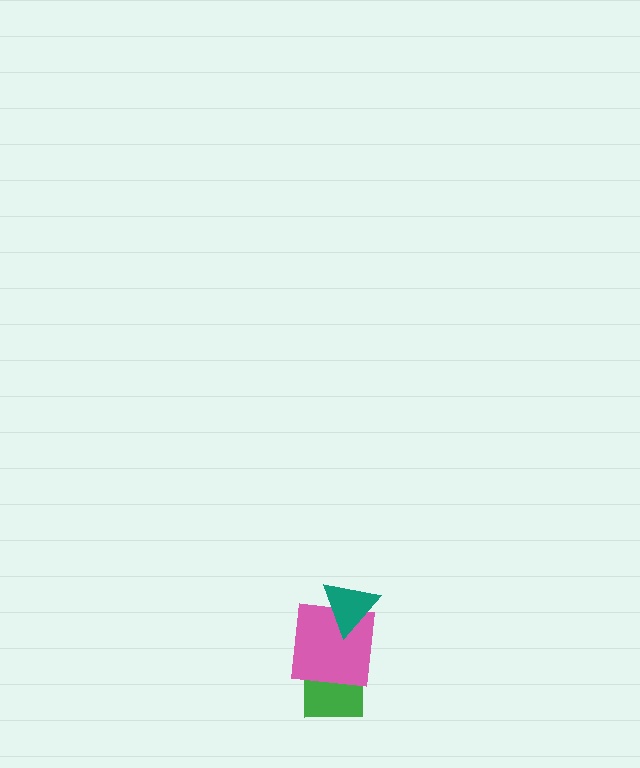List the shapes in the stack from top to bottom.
From top to bottom: the teal triangle, the pink square, the green square.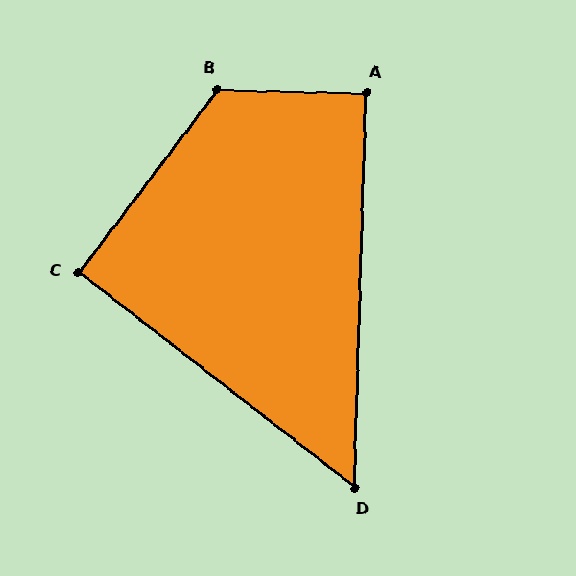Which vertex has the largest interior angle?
B, at approximately 126 degrees.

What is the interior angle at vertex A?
Approximately 89 degrees (approximately right).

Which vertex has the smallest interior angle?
D, at approximately 54 degrees.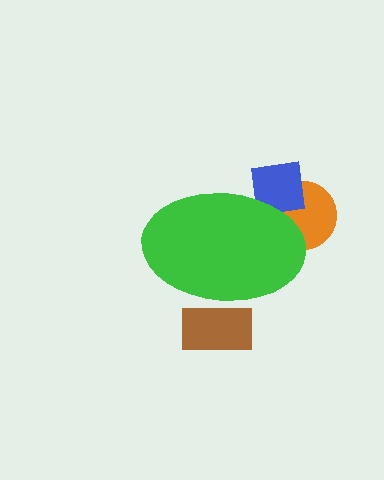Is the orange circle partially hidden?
Yes, the orange circle is partially hidden behind the green ellipse.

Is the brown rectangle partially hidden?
Yes, the brown rectangle is partially hidden behind the green ellipse.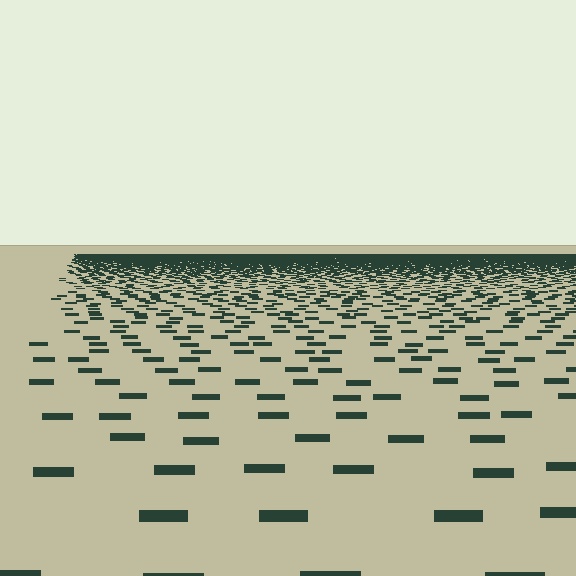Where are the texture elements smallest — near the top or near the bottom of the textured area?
Near the top.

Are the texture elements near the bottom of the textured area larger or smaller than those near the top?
Larger. Near the bottom, elements are closer to the viewer and appear at a bigger on-screen size.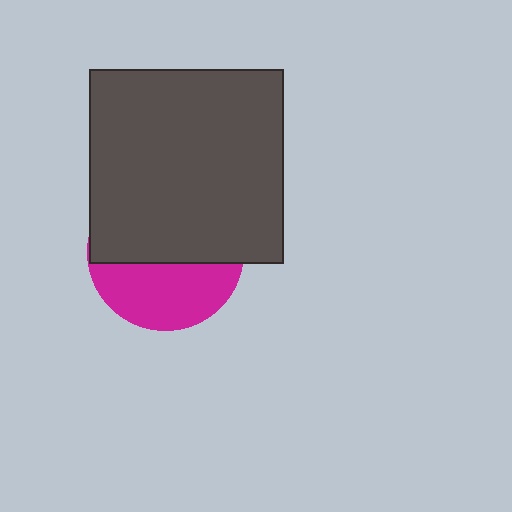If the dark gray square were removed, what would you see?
You would see the complete magenta circle.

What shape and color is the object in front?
The object in front is a dark gray square.